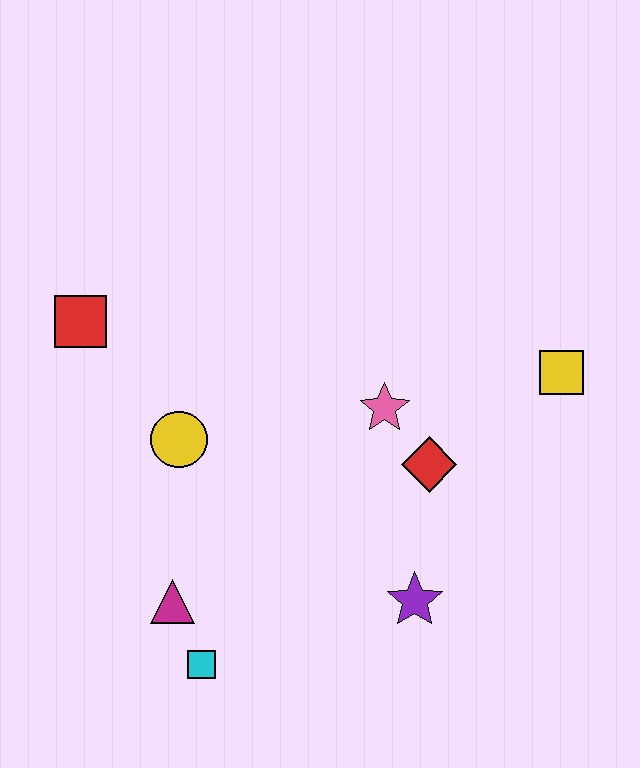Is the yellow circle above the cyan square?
Yes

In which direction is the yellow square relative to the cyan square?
The yellow square is to the right of the cyan square.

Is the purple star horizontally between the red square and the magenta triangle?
No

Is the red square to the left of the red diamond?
Yes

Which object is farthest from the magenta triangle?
The yellow square is farthest from the magenta triangle.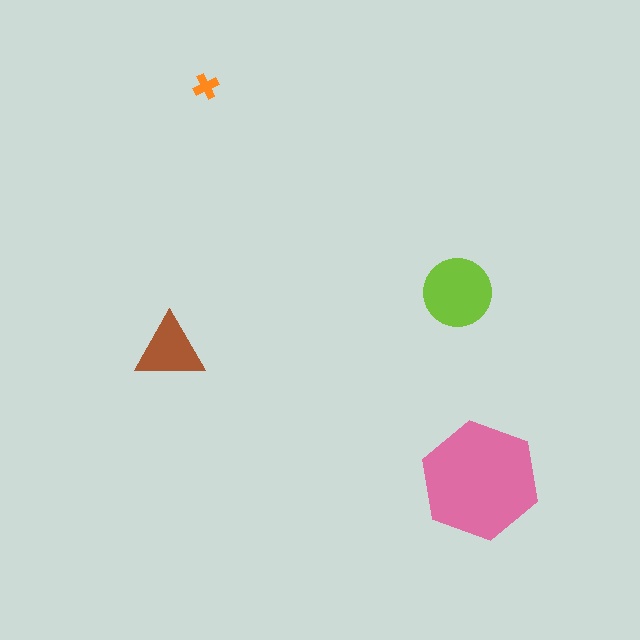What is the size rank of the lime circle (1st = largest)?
2nd.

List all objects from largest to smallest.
The pink hexagon, the lime circle, the brown triangle, the orange cross.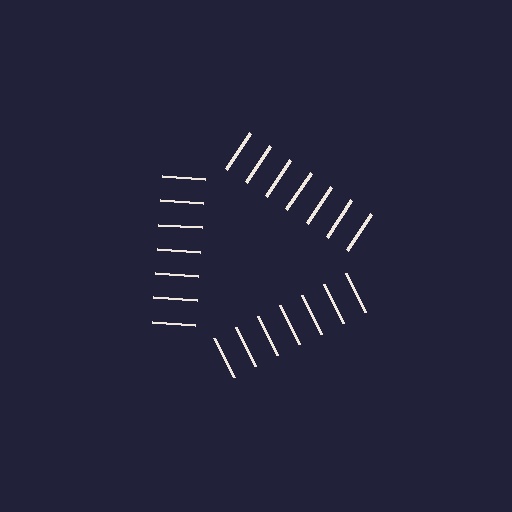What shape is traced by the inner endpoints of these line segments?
An illusory triangle — the line segments terminate on its edges but no continuous stroke is drawn.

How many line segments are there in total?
21 — 7 along each of the 3 edges.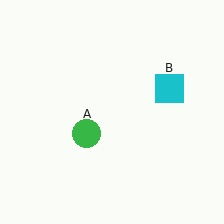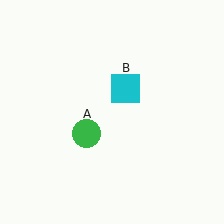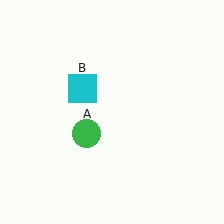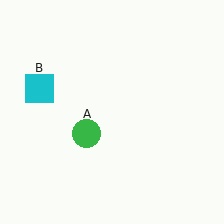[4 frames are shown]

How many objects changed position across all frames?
1 object changed position: cyan square (object B).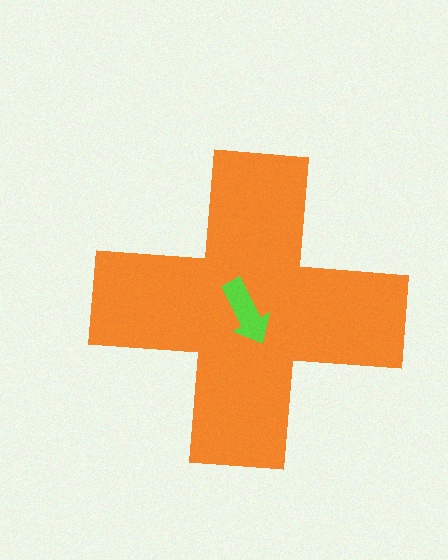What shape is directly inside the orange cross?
The lime arrow.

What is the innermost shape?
The lime arrow.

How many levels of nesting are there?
2.